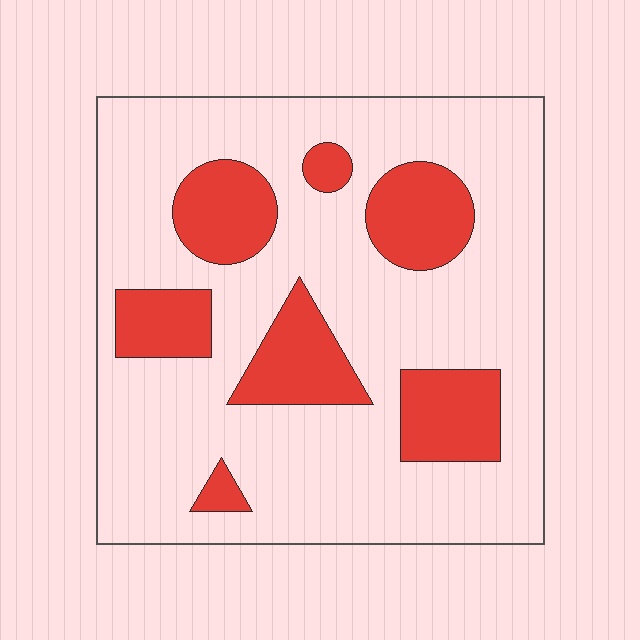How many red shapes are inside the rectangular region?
7.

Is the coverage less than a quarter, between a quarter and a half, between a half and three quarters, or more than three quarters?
Less than a quarter.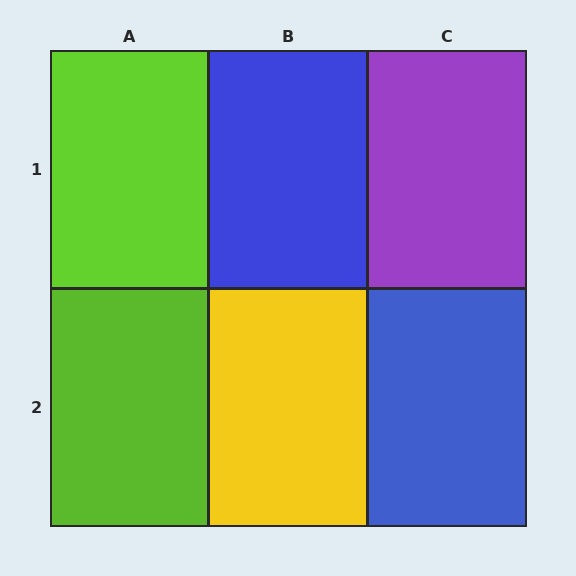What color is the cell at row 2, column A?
Lime.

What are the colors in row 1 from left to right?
Lime, blue, purple.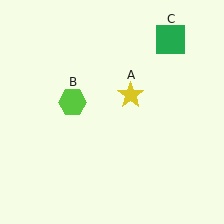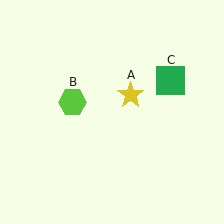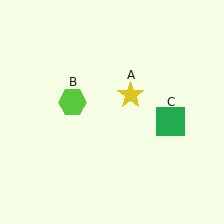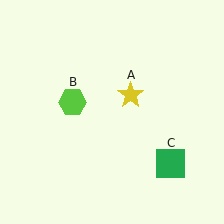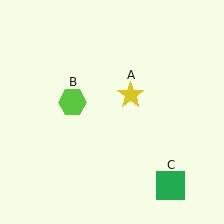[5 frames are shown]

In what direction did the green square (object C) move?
The green square (object C) moved down.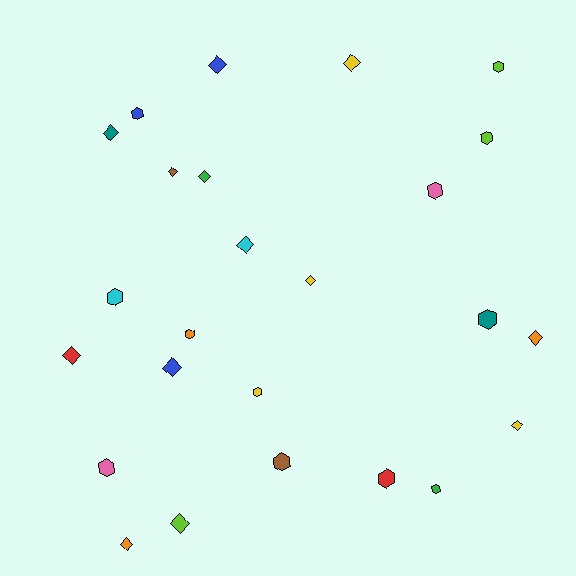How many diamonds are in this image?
There are 13 diamonds.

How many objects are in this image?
There are 25 objects.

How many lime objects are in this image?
There are 3 lime objects.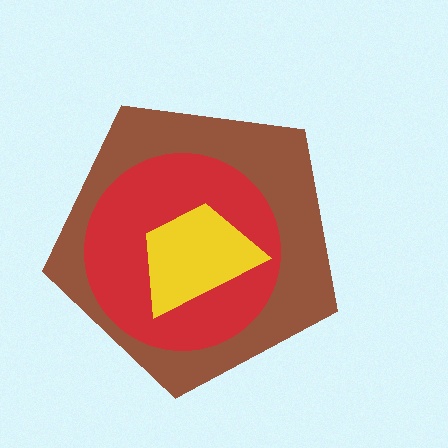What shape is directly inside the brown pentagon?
The red circle.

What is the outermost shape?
The brown pentagon.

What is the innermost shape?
The yellow trapezoid.